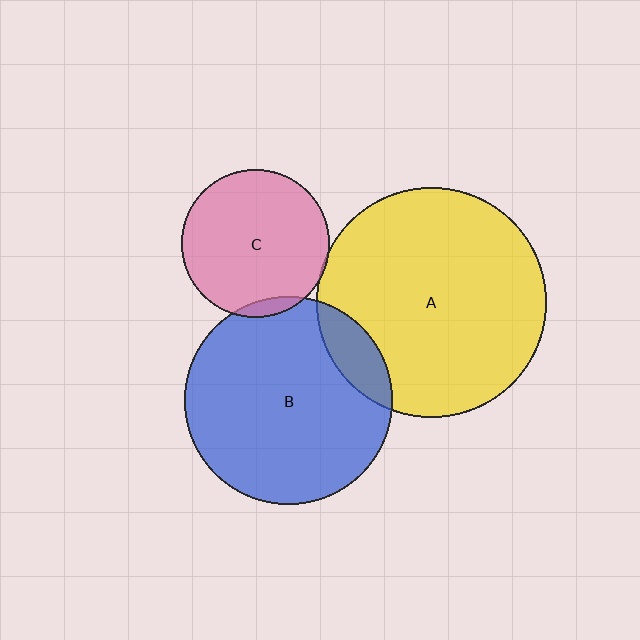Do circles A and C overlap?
Yes.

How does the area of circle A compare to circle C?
Approximately 2.4 times.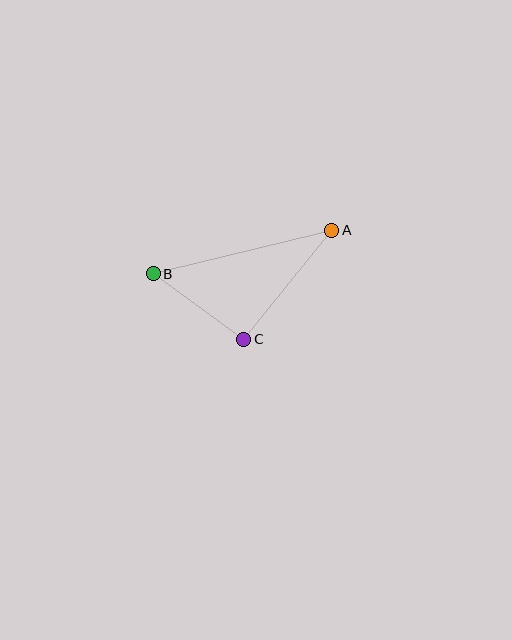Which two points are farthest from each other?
Points A and B are farthest from each other.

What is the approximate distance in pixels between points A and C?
The distance between A and C is approximately 140 pixels.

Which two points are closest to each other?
Points B and C are closest to each other.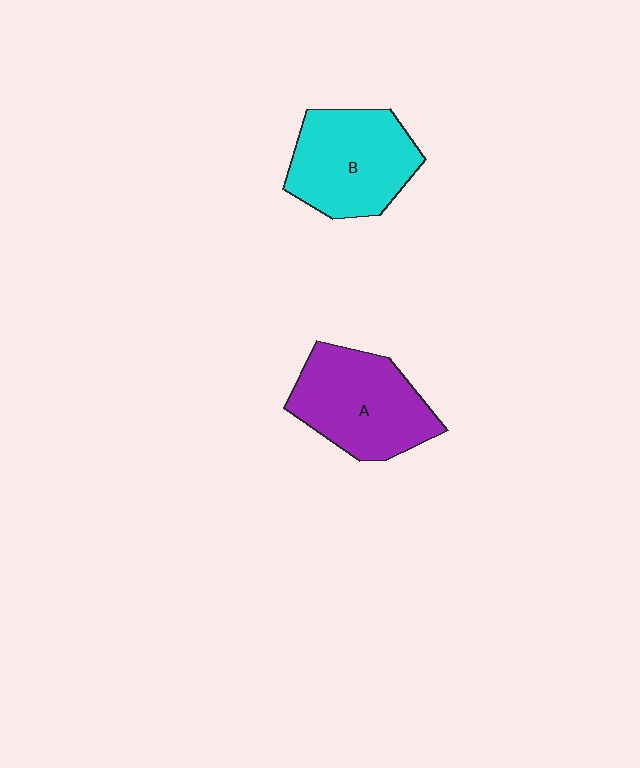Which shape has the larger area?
Shape A (purple).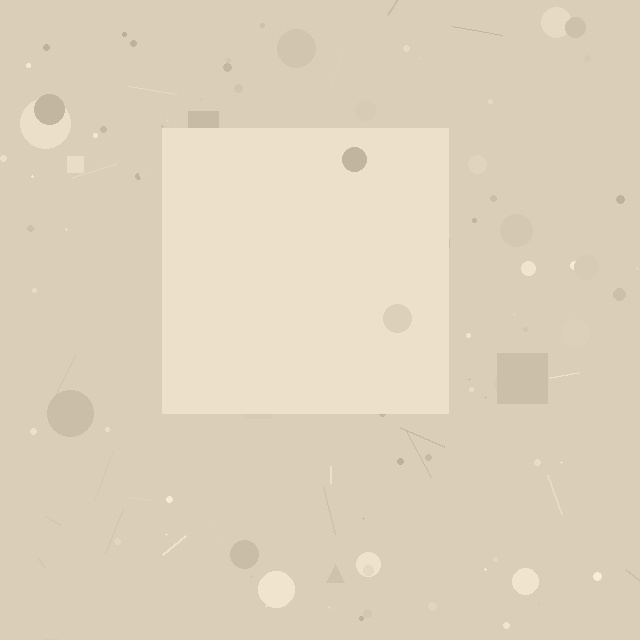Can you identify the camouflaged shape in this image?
The camouflaged shape is a square.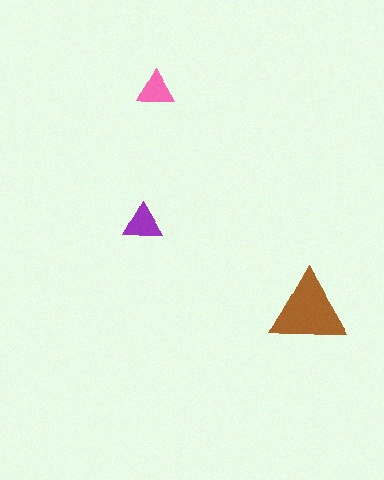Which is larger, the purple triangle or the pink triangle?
The purple one.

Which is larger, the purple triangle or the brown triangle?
The brown one.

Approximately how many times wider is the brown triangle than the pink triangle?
About 2 times wider.